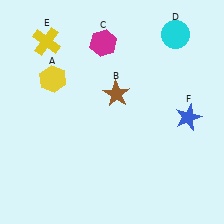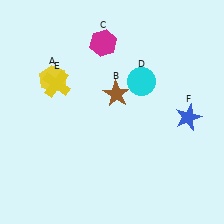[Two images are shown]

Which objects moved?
The objects that moved are: the cyan circle (D), the yellow cross (E).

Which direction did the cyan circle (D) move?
The cyan circle (D) moved down.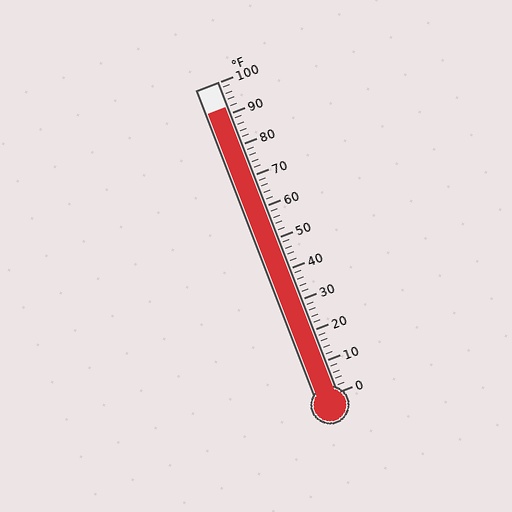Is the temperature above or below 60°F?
The temperature is above 60°F.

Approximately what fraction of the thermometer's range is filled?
The thermometer is filled to approximately 90% of its range.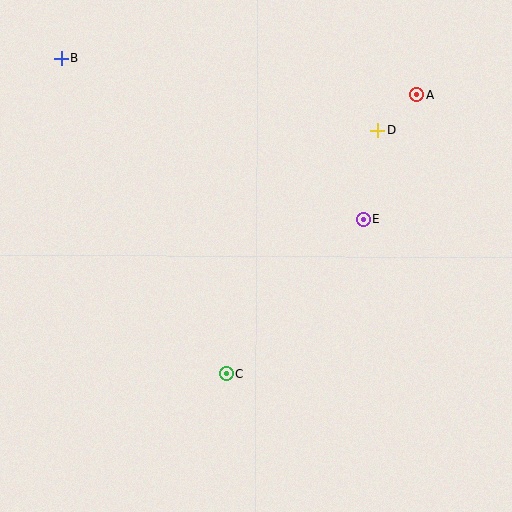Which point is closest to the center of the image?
Point E at (364, 219) is closest to the center.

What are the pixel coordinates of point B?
Point B is at (62, 58).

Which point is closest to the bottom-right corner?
Point C is closest to the bottom-right corner.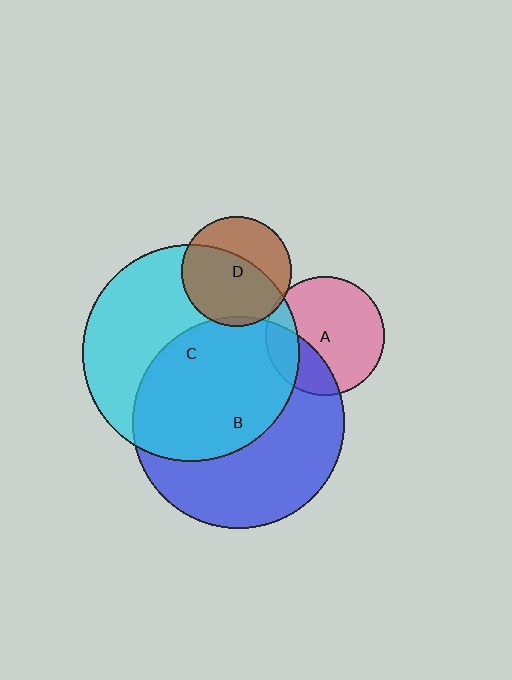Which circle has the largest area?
Circle C (cyan).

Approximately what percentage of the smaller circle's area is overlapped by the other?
Approximately 55%.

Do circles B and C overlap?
Yes.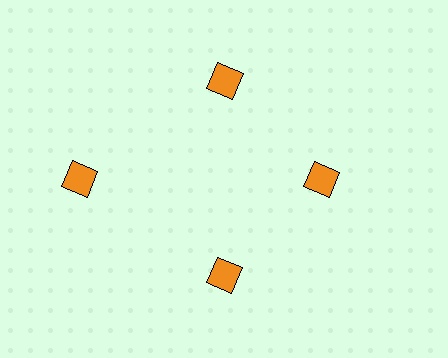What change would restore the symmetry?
The symmetry would be restored by moving it inward, back onto the ring so that all 4 diamonds sit at equal angles and equal distance from the center.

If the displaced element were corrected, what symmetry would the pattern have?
It would have 4-fold rotational symmetry — the pattern would map onto itself every 90 degrees.